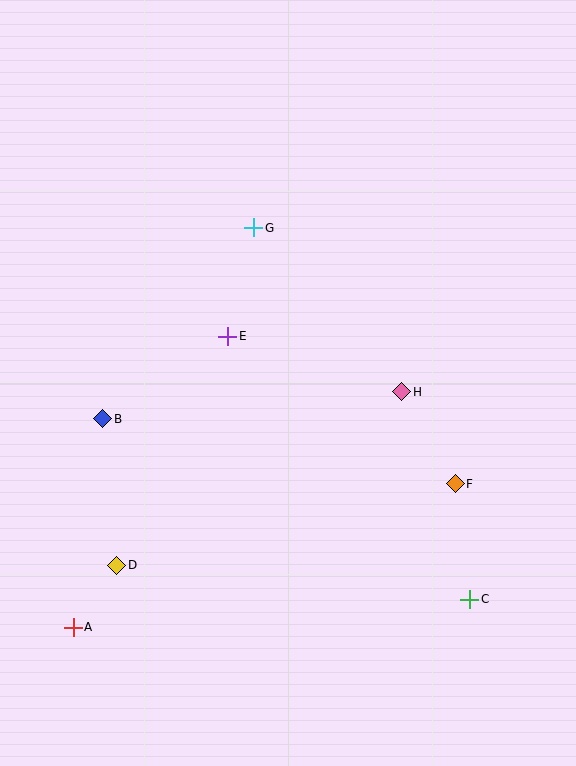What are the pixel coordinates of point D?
Point D is at (117, 565).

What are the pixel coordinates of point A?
Point A is at (73, 627).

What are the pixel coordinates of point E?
Point E is at (228, 336).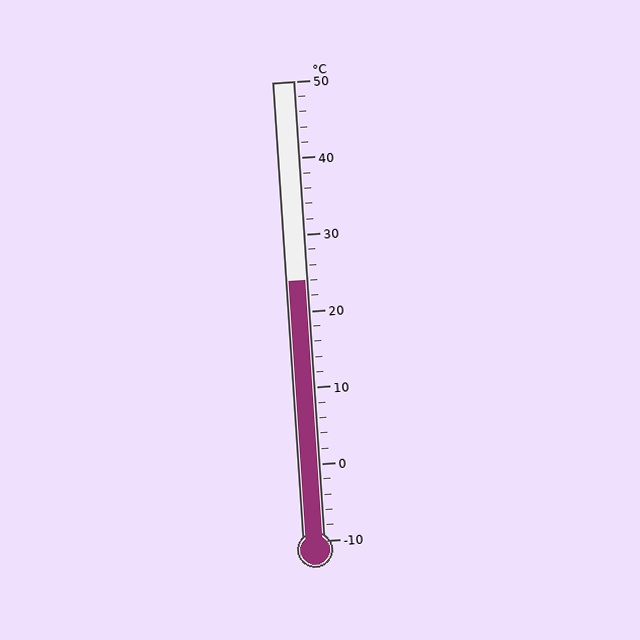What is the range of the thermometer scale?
The thermometer scale ranges from -10°C to 50°C.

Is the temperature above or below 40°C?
The temperature is below 40°C.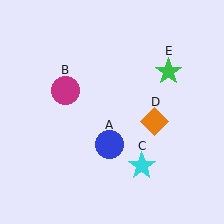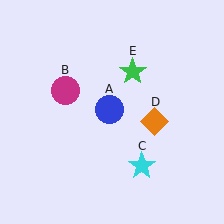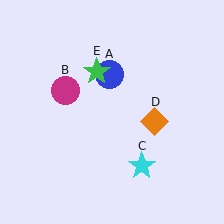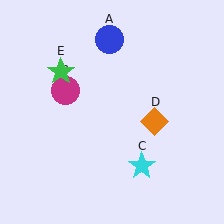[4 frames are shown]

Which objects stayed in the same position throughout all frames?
Magenta circle (object B) and cyan star (object C) and orange diamond (object D) remained stationary.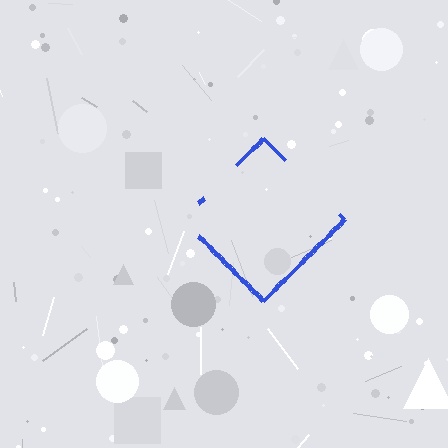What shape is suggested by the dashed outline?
The dashed outline suggests a diamond.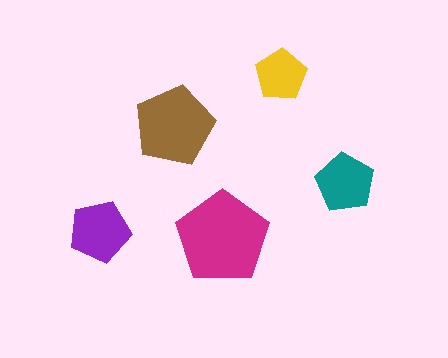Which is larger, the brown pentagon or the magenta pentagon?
The magenta one.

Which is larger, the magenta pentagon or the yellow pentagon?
The magenta one.